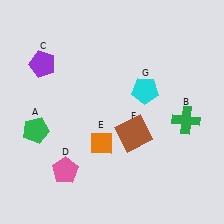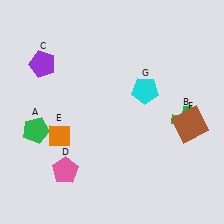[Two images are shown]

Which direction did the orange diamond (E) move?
The orange diamond (E) moved left.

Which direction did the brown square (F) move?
The brown square (F) moved right.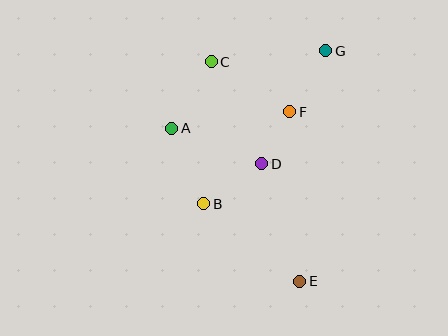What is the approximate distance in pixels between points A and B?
The distance between A and B is approximately 82 pixels.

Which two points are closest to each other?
Points D and F are closest to each other.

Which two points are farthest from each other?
Points C and E are farthest from each other.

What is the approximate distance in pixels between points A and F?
The distance between A and F is approximately 119 pixels.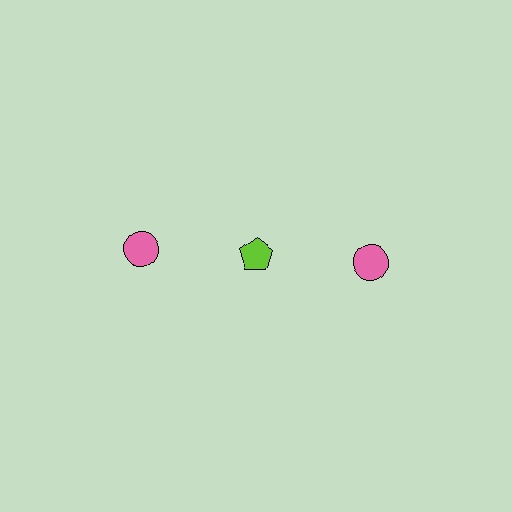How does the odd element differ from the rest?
It differs in both color (lime instead of pink) and shape (pentagon instead of circle).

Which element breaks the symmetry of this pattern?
The lime pentagon in the top row, second from left column breaks the symmetry. All other shapes are pink circles.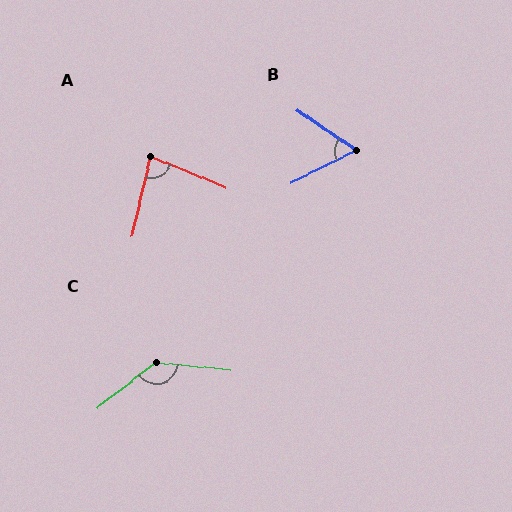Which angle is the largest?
C, at approximately 136 degrees.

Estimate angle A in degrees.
Approximately 80 degrees.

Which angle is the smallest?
B, at approximately 60 degrees.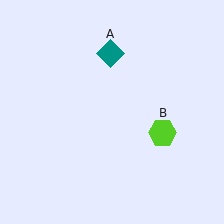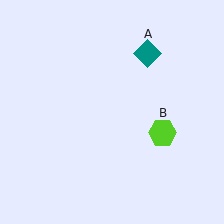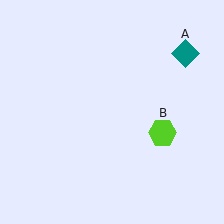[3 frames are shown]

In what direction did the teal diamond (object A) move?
The teal diamond (object A) moved right.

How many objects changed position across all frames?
1 object changed position: teal diamond (object A).